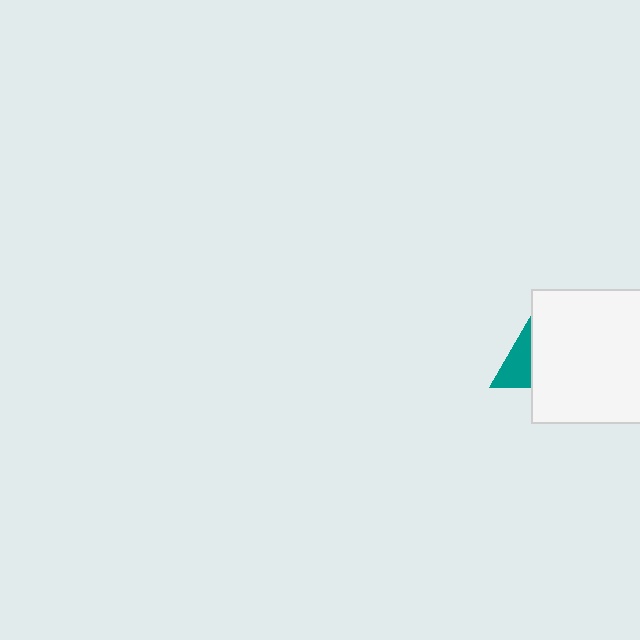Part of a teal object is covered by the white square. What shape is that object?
It is a triangle.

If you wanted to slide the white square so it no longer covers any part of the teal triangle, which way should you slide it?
Slide it right — that is the most direct way to separate the two shapes.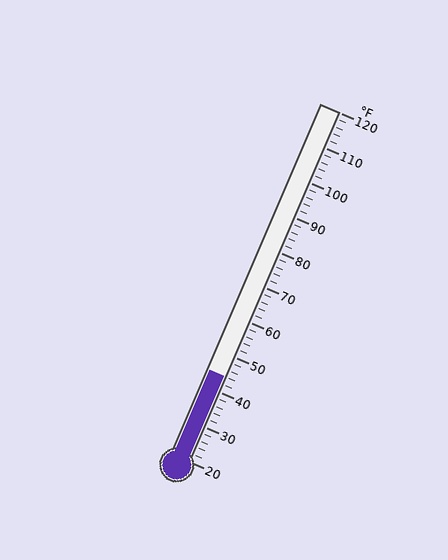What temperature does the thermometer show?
The thermometer shows approximately 44°F.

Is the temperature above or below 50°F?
The temperature is below 50°F.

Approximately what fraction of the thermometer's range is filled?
The thermometer is filled to approximately 25% of its range.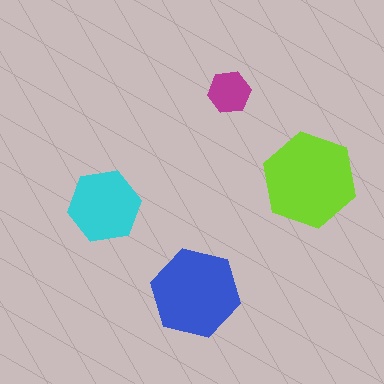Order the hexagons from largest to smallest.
the lime one, the blue one, the cyan one, the magenta one.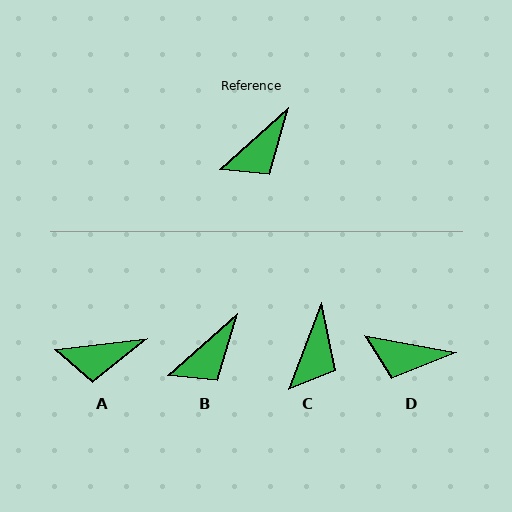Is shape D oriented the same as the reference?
No, it is off by about 52 degrees.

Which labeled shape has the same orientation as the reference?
B.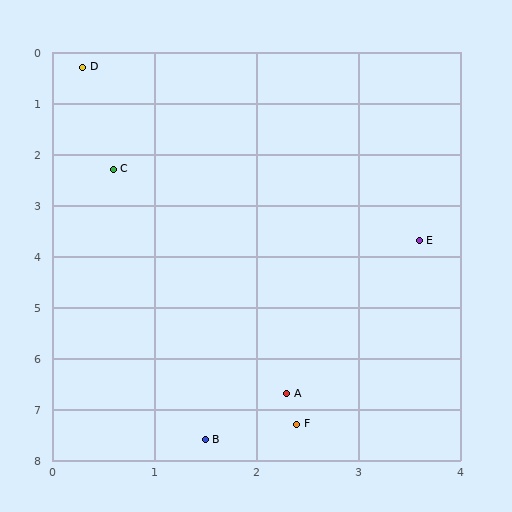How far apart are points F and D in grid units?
Points F and D are about 7.3 grid units apart.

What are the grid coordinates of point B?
Point B is at approximately (1.5, 7.6).